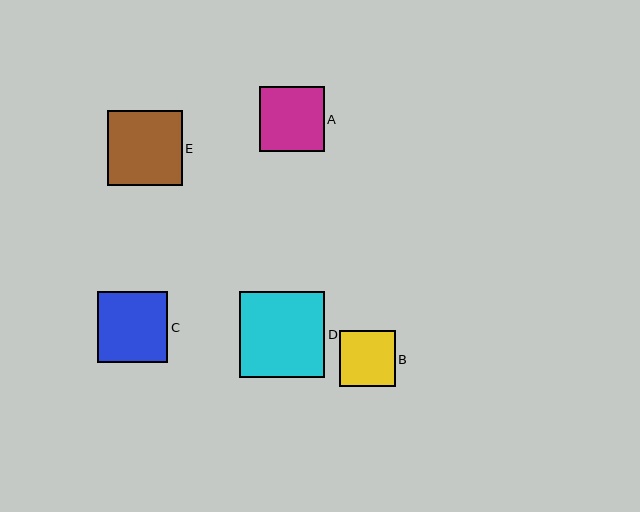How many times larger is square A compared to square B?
Square A is approximately 1.2 times the size of square B.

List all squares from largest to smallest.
From largest to smallest: D, E, C, A, B.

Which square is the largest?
Square D is the largest with a size of approximately 86 pixels.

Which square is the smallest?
Square B is the smallest with a size of approximately 56 pixels.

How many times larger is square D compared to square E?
Square D is approximately 1.1 times the size of square E.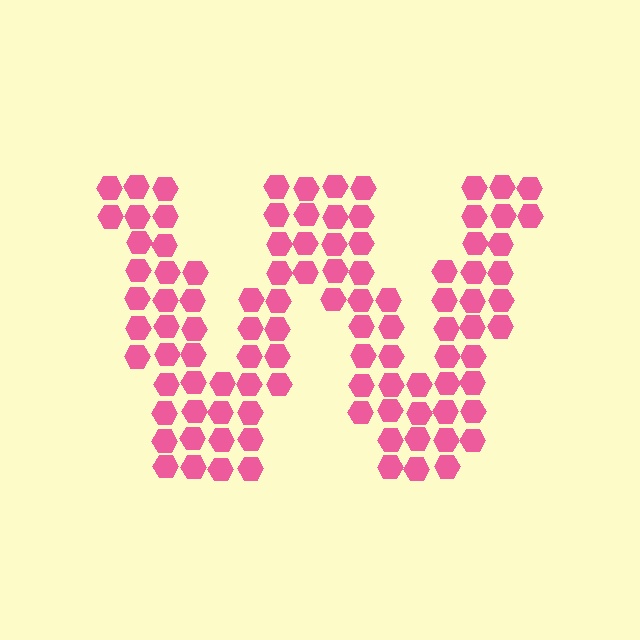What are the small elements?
The small elements are hexagons.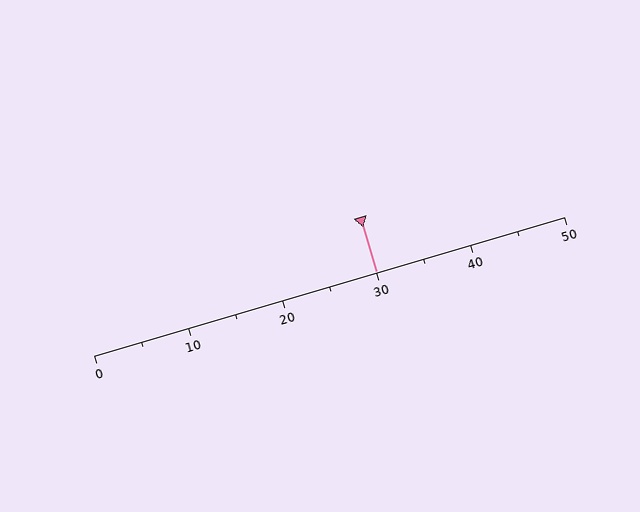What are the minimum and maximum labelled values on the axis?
The axis runs from 0 to 50.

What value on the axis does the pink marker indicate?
The marker indicates approximately 30.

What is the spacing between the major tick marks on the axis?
The major ticks are spaced 10 apart.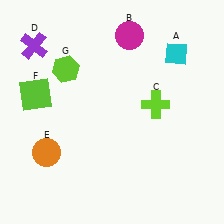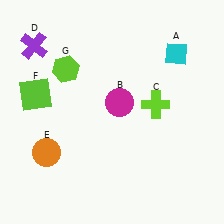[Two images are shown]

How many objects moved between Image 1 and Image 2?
1 object moved between the two images.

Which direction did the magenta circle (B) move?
The magenta circle (B) moved down.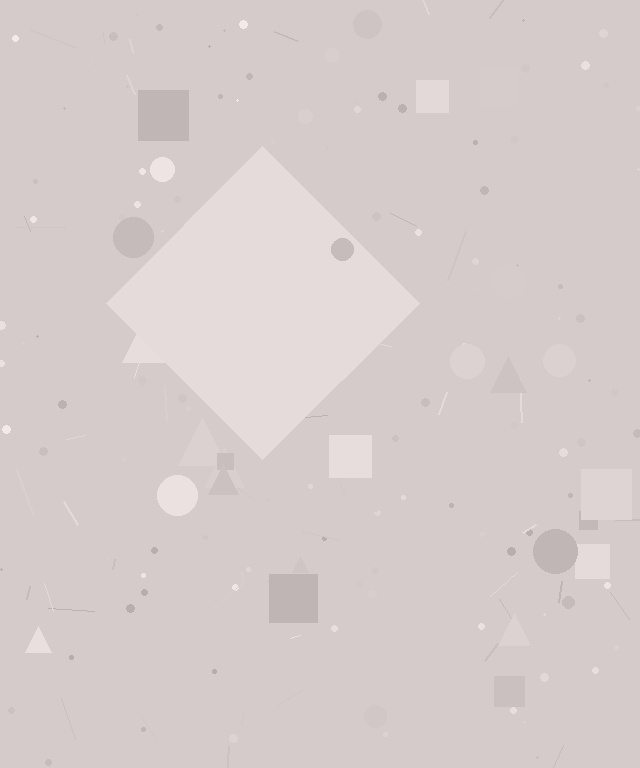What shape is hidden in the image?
A diamond is hidden in the image.